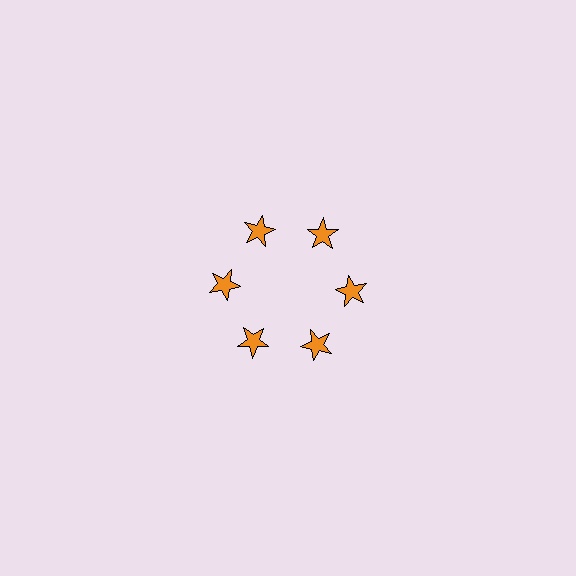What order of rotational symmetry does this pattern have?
This pattern has 6-fold rotational symmetry.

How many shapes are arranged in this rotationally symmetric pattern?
There are 6 shapes, arranged in 6 groups of 1.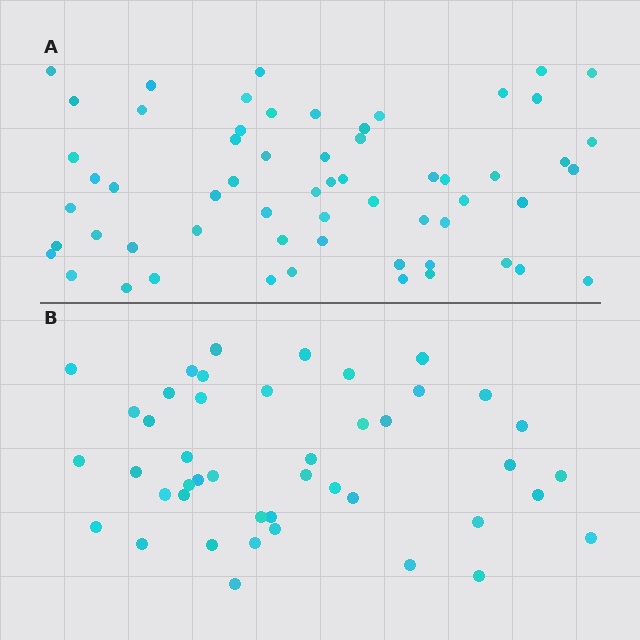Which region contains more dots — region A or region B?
Region A (the top region) has more dots.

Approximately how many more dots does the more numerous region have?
Region A has approximately 15 more dots than region B.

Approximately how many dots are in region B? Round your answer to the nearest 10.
About 40 dots. (The exact count is 44, which rounds to 40.)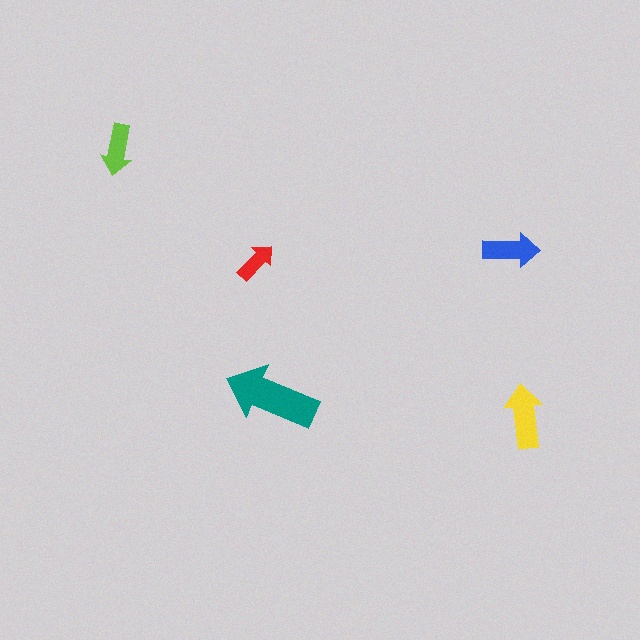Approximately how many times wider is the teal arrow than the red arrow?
About 2 times wider.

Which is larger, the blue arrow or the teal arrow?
The teal one.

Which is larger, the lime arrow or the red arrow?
The lime one.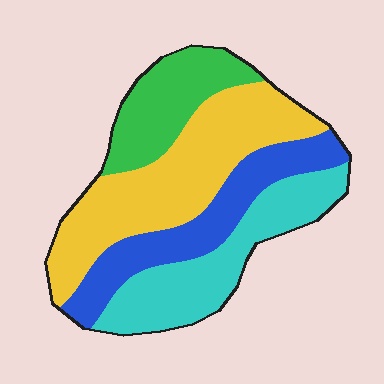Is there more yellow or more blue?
Yellow.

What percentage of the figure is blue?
Blue covers around 20% of the figure.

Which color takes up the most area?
Yellow, at roughly 35%.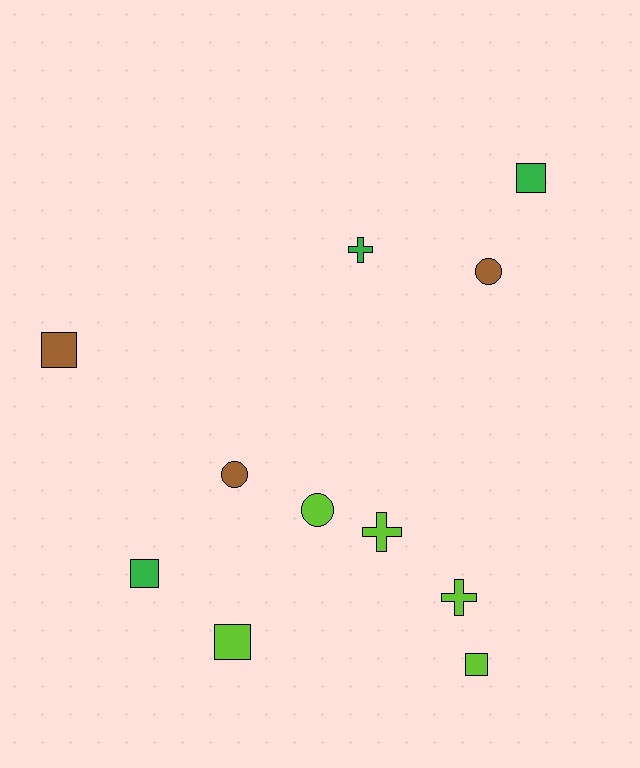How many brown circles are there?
There are 2 brown circles.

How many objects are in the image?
There are 11 objects.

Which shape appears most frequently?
Square, with 5 objects.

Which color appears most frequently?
Lime, with 5 objects.